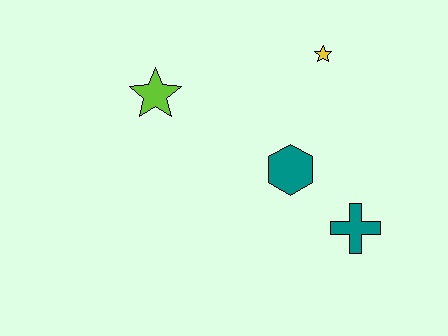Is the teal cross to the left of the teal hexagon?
No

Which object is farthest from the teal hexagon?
The lime star is farthest from the teal hexagon.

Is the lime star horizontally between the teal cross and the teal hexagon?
No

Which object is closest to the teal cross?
The teal hexagon is closest to the teal cross.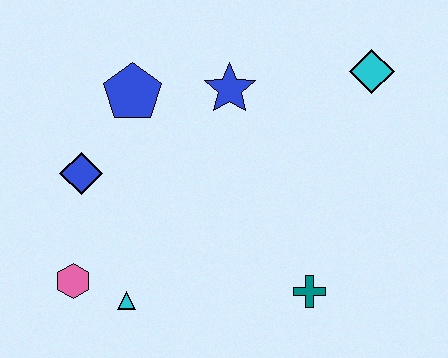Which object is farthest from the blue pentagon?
The teal cross is farthest from the blue pentagon.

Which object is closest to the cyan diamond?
The blue star is closest to the cyan diamond.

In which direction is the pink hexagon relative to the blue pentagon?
The pink hexagon is below the blue pentagon.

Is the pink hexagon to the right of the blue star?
No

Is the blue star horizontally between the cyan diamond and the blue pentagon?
Yes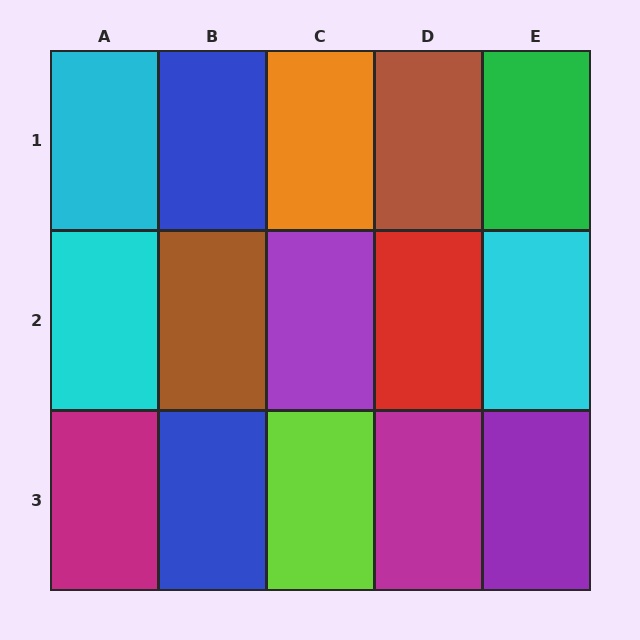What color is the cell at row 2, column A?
Cyan.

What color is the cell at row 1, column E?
Green.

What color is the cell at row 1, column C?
Orange.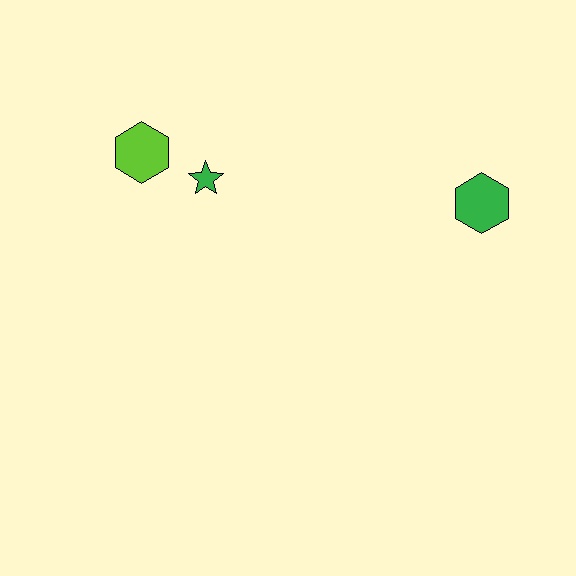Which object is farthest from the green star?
The green hexagon is farthest from the green star.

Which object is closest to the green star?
The lime hexagon is closest to the green star.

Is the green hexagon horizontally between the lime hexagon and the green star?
No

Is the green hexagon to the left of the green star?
No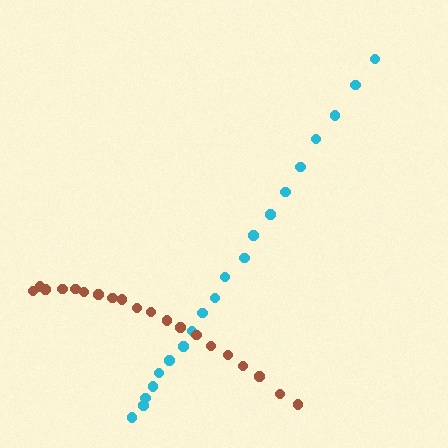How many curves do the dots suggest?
There are 2 distinct paths.